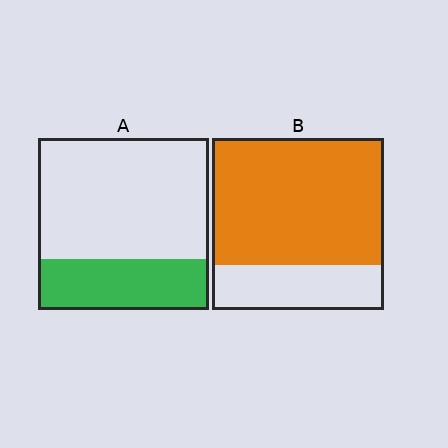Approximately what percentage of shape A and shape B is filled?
A is approximately 30% and B is approximately 75%.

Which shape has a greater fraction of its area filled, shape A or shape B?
Shape B.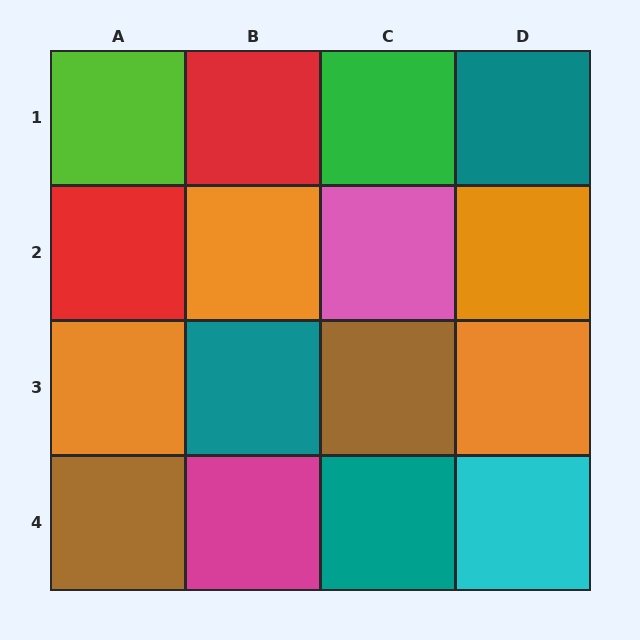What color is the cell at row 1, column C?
Green.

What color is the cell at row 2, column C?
Pink.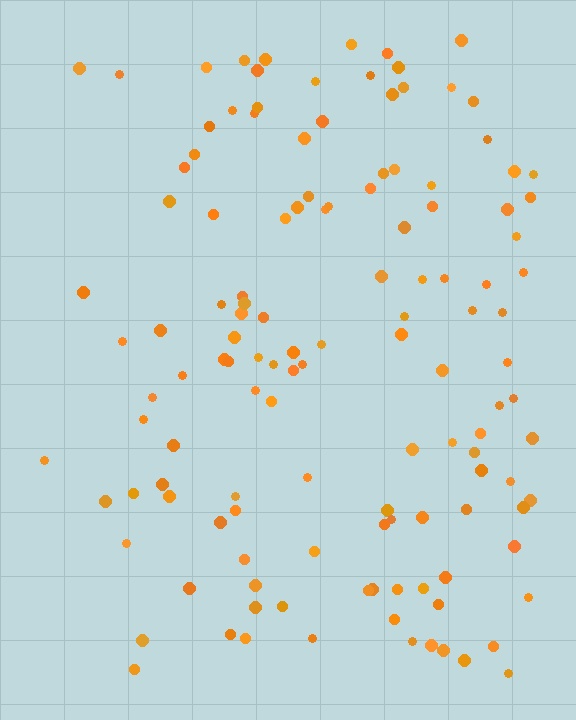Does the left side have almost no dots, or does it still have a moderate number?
Still a moderate number, just noticeably fewer than the right.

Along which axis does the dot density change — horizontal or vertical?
Horizontal.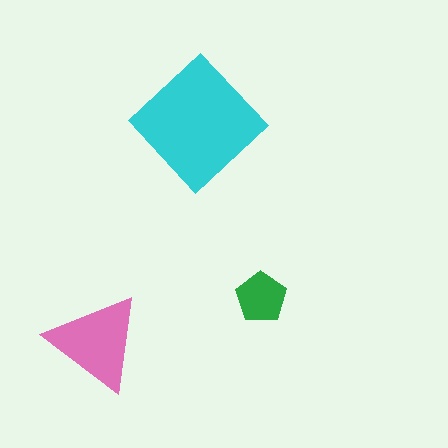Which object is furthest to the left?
The pink triangle is leftmost.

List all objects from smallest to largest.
The green pentagon, the pink triangle, the cyan diamond.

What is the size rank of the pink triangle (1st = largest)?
2nd.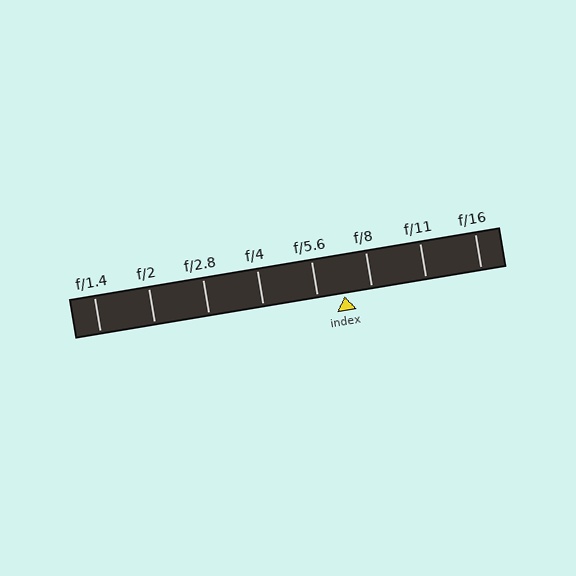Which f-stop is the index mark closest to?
The index mark is closest to f/5.6.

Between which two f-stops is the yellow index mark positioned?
The index mark is between f/5.6 and f/8.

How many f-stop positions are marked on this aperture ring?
There are 8 f-stop positions marked.